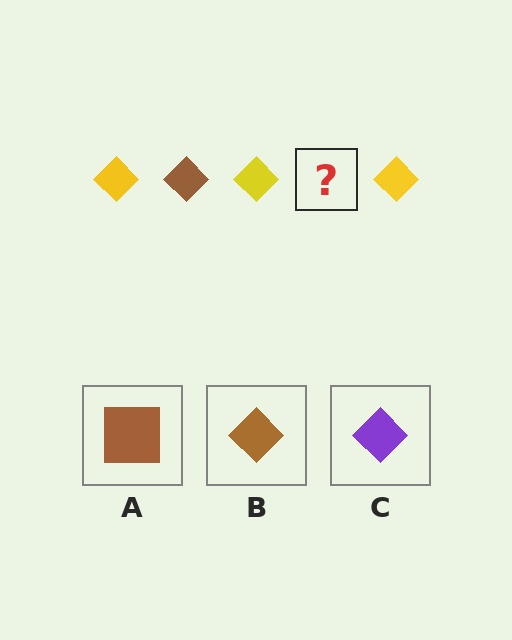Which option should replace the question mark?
Option B.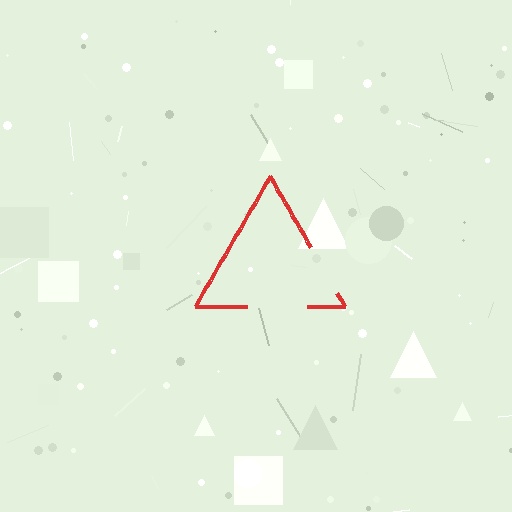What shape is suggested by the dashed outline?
The dashed outline suggests a triangle.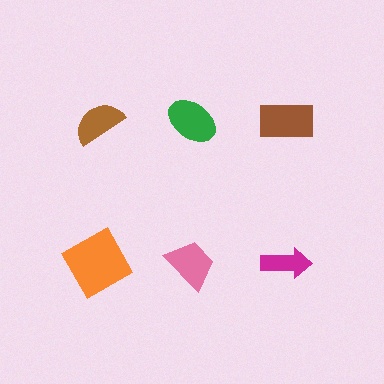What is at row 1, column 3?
A brown rectangle.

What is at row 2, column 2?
A pink trapezoid.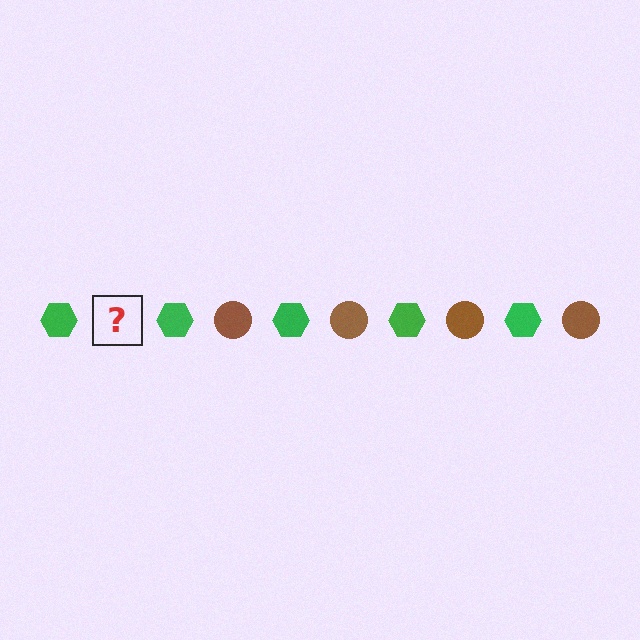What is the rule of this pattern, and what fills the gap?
The rule is that the pattern alternates between green hexagon and brown circle. The gap should be filled with a brown circle.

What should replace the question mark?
The question mark should be replaced with a brown circle.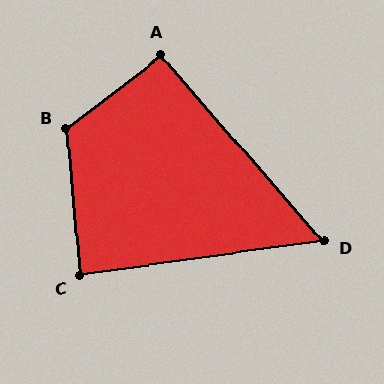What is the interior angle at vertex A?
Approximately 93 degrees (approximately right).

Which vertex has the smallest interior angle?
D, at approximately 57 degrees.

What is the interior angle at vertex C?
Approximately 87 degrees (approximately right).